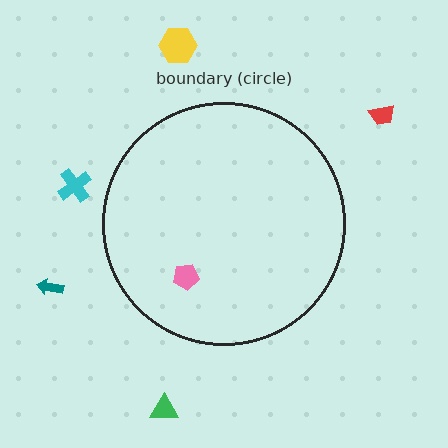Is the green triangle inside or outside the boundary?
Outside.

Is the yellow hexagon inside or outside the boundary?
Outside.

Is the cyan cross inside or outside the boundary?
Outside.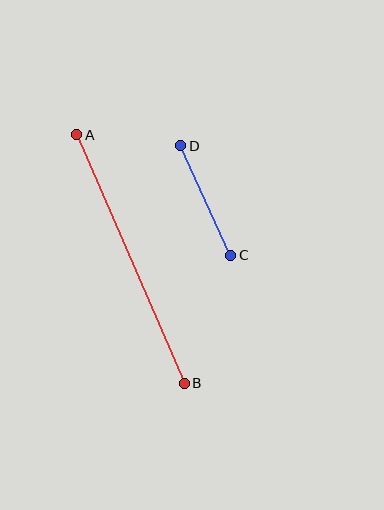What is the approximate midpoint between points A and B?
The midpoint is at approximately (130, 259) pixels.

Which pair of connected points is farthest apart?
Points A and B are farthest apart.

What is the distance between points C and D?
The distance is approximately 120 pixels.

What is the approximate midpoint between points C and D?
The midpoint is at approximately (206, 201) pixels.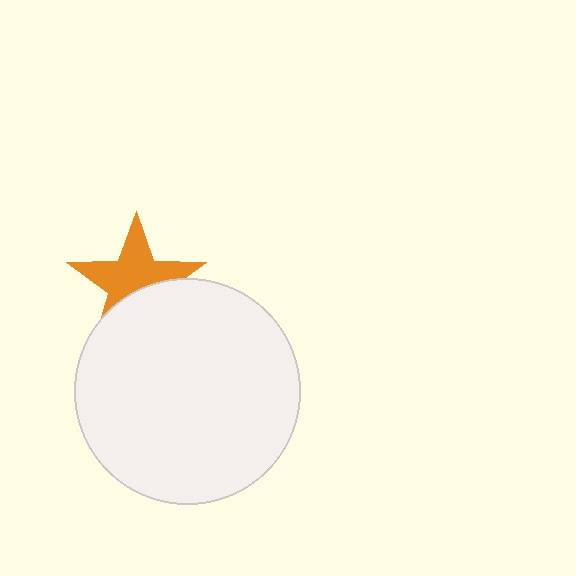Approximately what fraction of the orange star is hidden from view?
Roughly 39% of the orange star is hidden behind the white circle.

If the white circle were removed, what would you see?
You would see the complete orange star.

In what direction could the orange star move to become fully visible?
The orange star could move up. That would shift it out from behind the white circle entirely.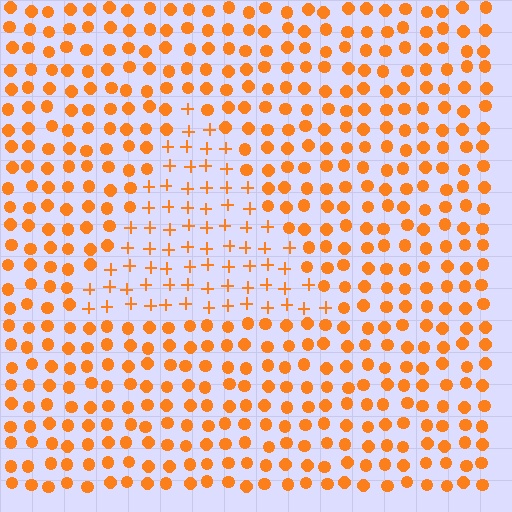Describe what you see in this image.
The image is filled with small orange elements arranged in a uniform grid. A triangle-shaped region contains plus signs, while the surrounding area contains circles. The boundary is defined purely by the change in element shape.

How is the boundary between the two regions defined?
The boundary is defined by a change in element shape: plus signs inside vs. circles outside. All elements share the same color and spacing.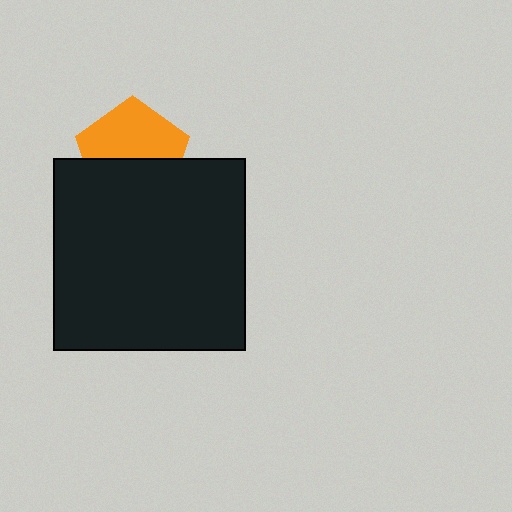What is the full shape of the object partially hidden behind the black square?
The partially hidden object is an orange pentagon.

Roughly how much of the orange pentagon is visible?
About half of it is visible (roughly 54%).